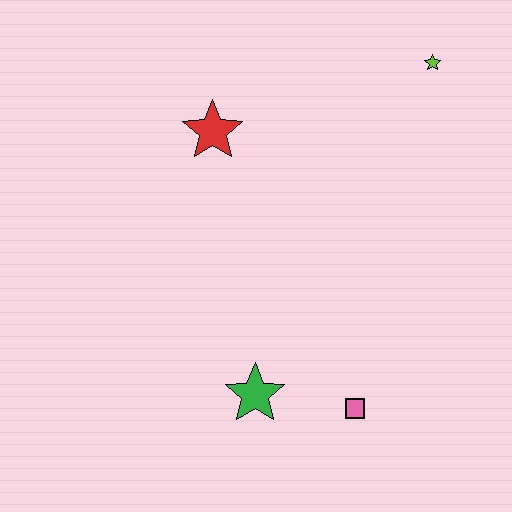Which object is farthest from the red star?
The pink square is farthest from the red star.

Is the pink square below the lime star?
Yes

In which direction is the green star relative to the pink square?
The green star is to the left of the pink square.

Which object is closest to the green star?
The pink square is closest to the green star.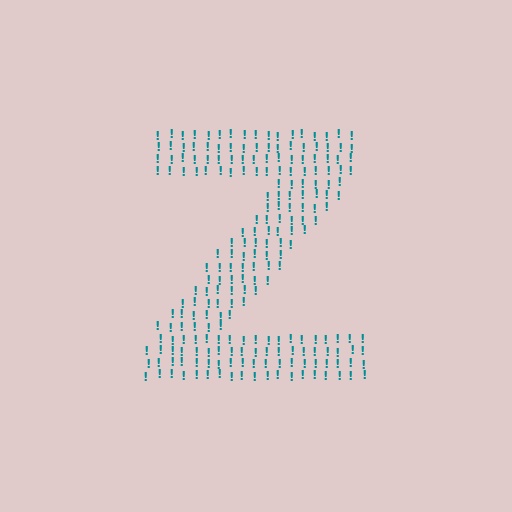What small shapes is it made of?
It is made of small exclamation marks.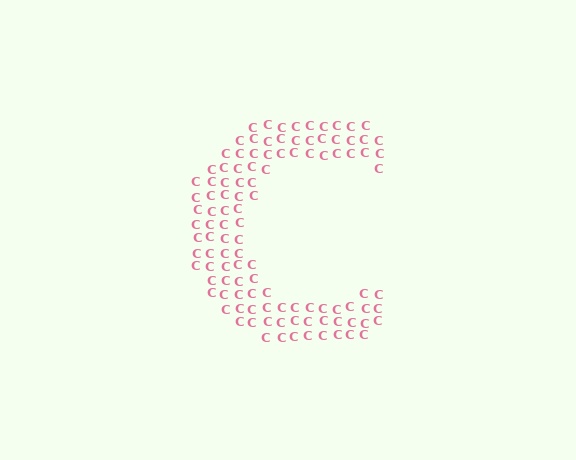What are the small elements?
The small elements are letter C's.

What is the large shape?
The large shape is the letter C.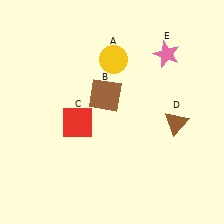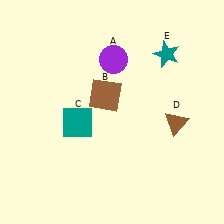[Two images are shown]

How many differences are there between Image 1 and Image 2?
There are 3 differences between the two images.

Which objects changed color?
A changed from yellow to purple. C changed from red to teal. E changed from pink to teal.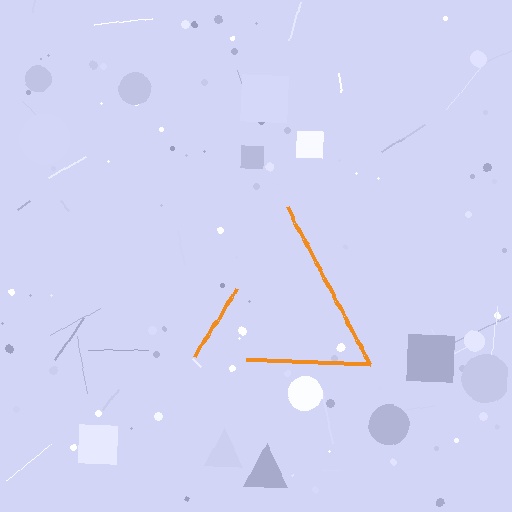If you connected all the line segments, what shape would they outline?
They would outline a triangle.